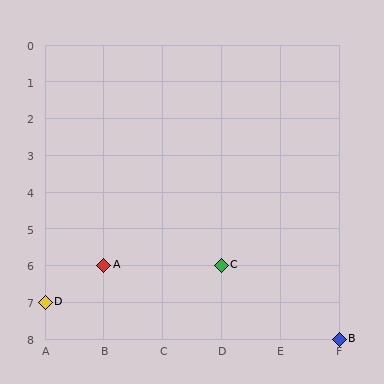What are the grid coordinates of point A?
Point A is at grid coordinates (B, 6).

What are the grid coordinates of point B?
Point B is at grid coordinates (F, 8).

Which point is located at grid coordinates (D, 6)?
Point C is at (D, 6).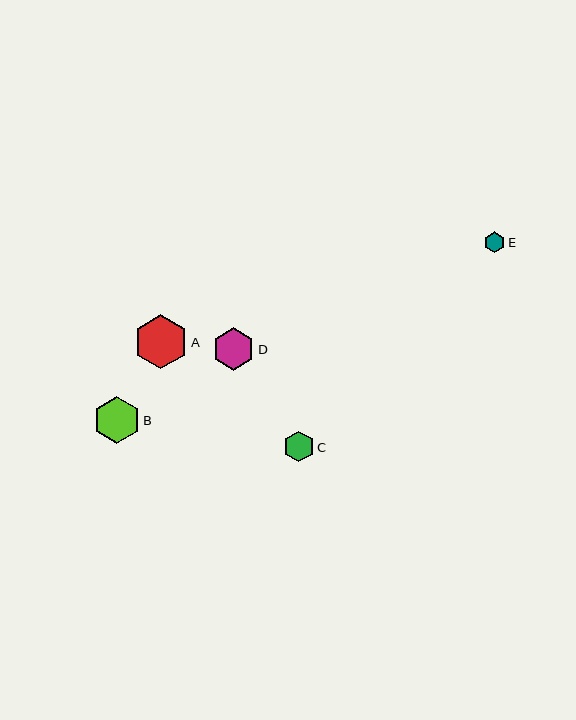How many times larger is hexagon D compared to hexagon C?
Hexagon D is approximately 1.4 times the size of hexagon C.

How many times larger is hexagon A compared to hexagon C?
Hexagon A is approximately 1.8 times the size of hexagon C.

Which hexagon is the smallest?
Hexagon E is the smallest with a size of approximately 21 pixels.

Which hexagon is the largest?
Hexagon A is the largest with a size of approximately 54 pixels.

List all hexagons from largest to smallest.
From largest to smallest: A, B, D, C, E.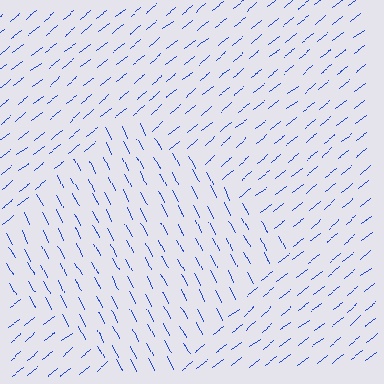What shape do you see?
I see a diamond.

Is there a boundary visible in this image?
Yes, there is a texture boundary formed by a change in line orientation.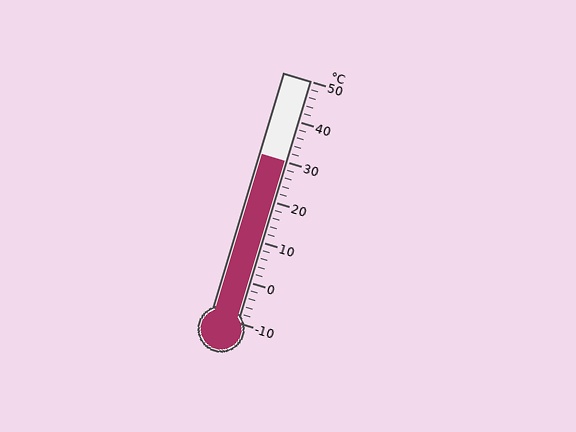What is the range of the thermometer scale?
The thermometer scale ranges from -10°C to 50°C.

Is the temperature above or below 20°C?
The temperature is above 20°C.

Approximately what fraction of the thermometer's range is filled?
The thermometer is filled to approximately 65% of its range.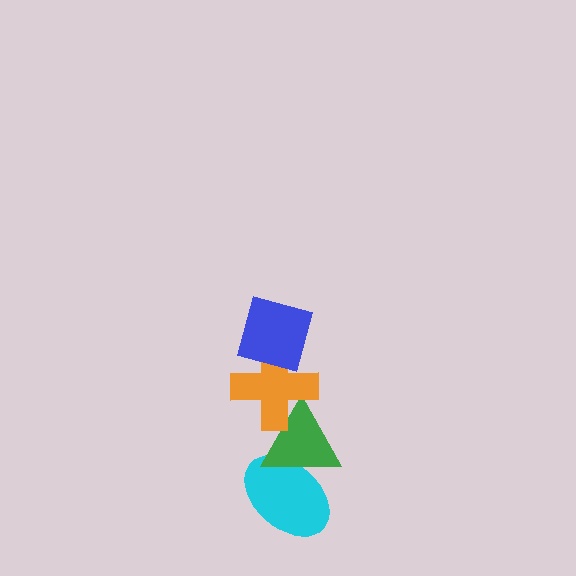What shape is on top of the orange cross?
The blue diamond is on top of the orange cross.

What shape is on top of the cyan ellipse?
The green triangle is on top of the cyan ellipse.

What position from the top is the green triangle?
The green triangle is 3rd from the top.